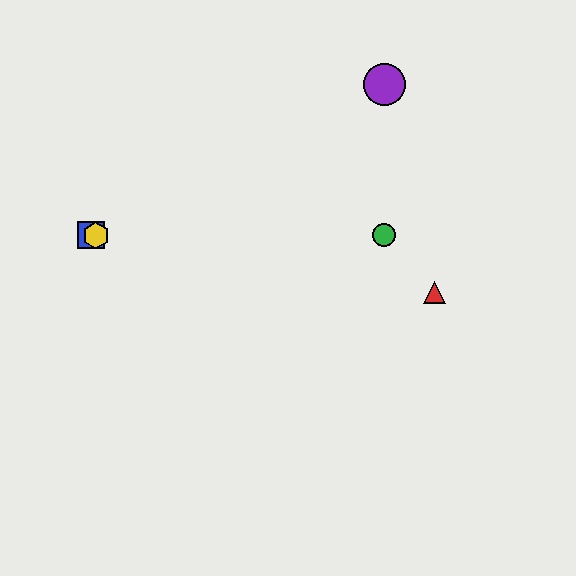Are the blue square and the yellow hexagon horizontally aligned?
Yes, both are at y≈235.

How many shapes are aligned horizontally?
3 shapes (the blue square, the green circle, the yellow hexagon) are aligned horizontally.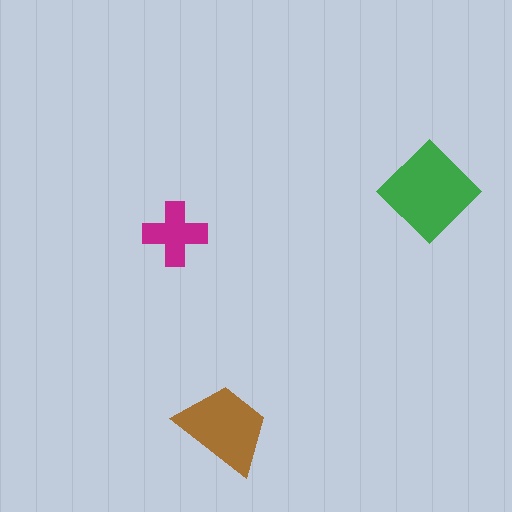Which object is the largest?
The green diamond.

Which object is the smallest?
The magenta cross.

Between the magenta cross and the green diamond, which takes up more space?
The green diamond.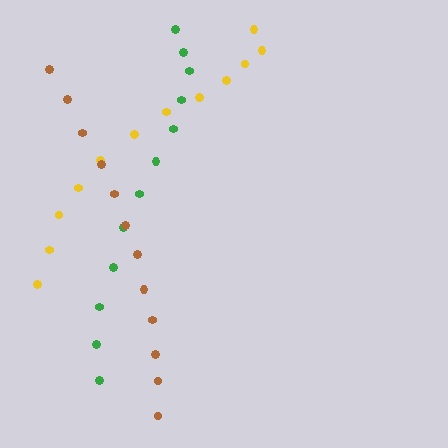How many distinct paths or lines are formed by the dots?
There are 3 distinct paths.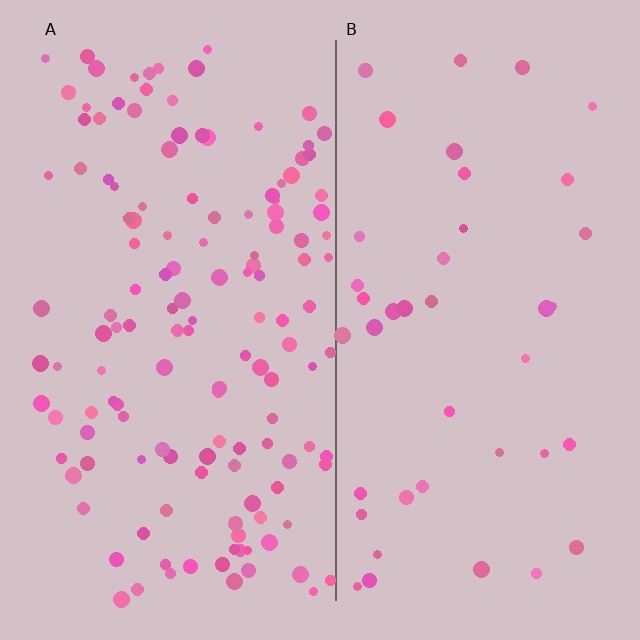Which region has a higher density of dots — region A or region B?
A (the left).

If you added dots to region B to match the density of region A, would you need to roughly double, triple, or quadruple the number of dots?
Approximately triple.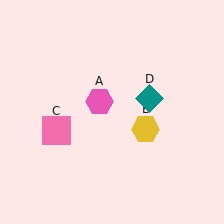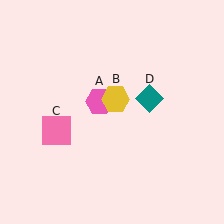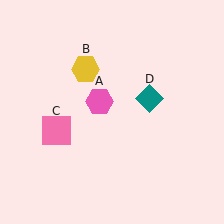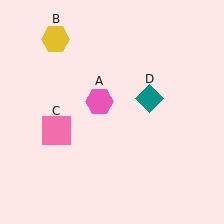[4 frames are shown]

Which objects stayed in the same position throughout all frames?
Pink hexagon (object A) and pink square (object C) and teal diamond (object D) remained stationary.